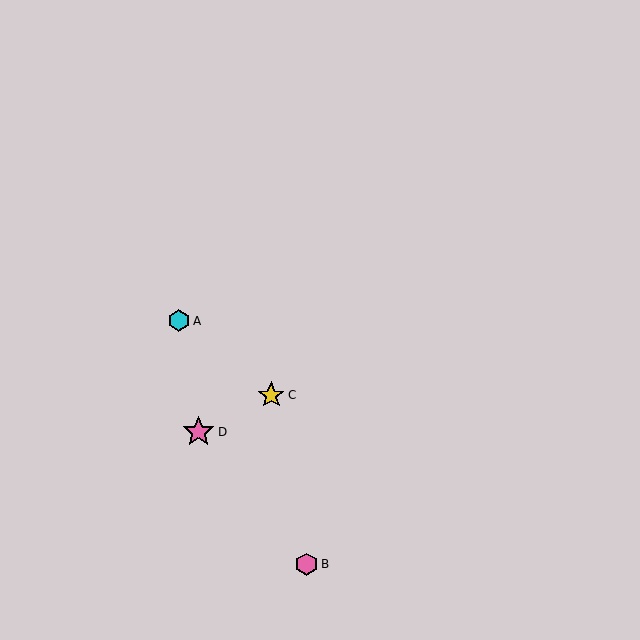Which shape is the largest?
The pink star (labeled D) is the largest.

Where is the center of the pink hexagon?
The center of the pink hexagon is at (306, 564).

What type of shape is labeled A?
Shape A is a cyan hexagon.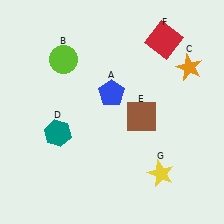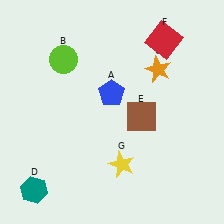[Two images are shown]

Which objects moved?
The objects that moved are: the orange star (C), the teal hexagon (D), the yellow star (G).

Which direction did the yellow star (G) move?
The yellow star (G) moved left.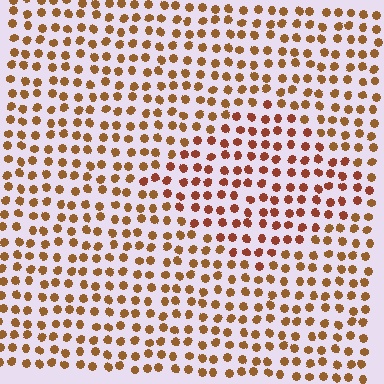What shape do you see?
I see a diamond.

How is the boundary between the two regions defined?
The boundary is defined purely by a slight shift in hue (about 21 degrees). Spacing, size, and orientation are identical on both sides.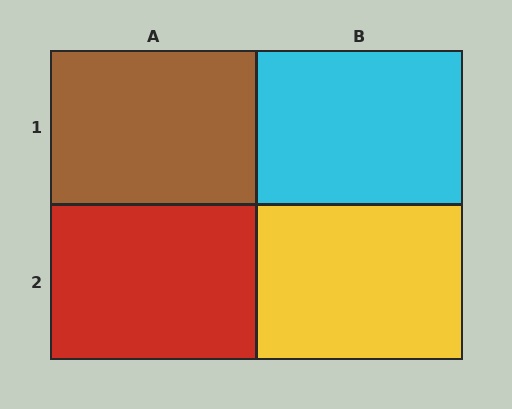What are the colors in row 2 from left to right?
Red, yellow.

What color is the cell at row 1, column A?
Brown.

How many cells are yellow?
1 cell is yellow.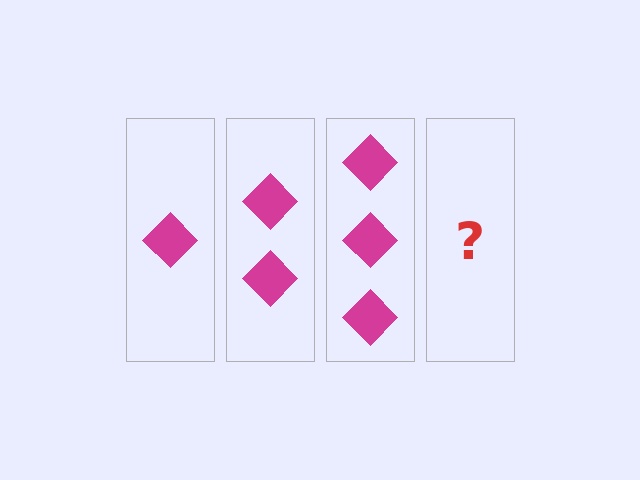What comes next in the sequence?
The next element should be 4 diamonds.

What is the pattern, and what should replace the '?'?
The pattern is that each step adds one more diamond. The '?' should be 4 diamonds.